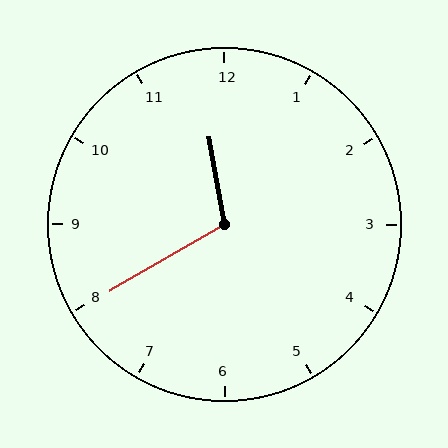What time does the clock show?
11:40.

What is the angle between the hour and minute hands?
Approximately 110 degrees.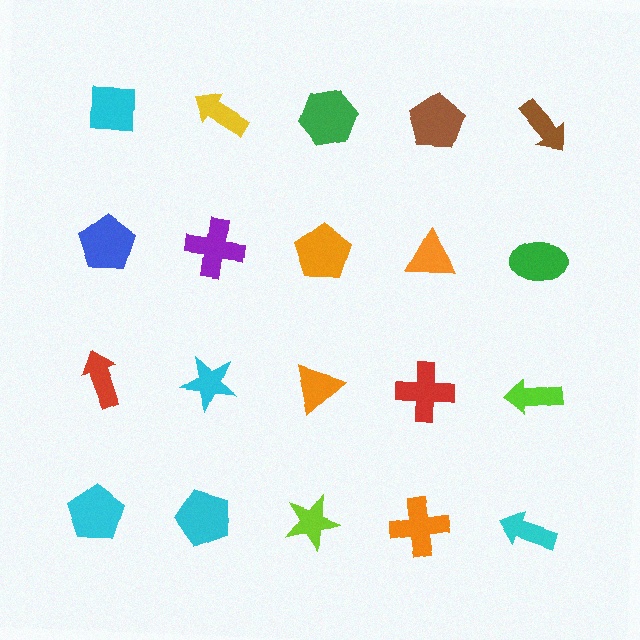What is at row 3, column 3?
An orange triangle.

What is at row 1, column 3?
A green hexagon.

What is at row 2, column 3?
An orange pentagon.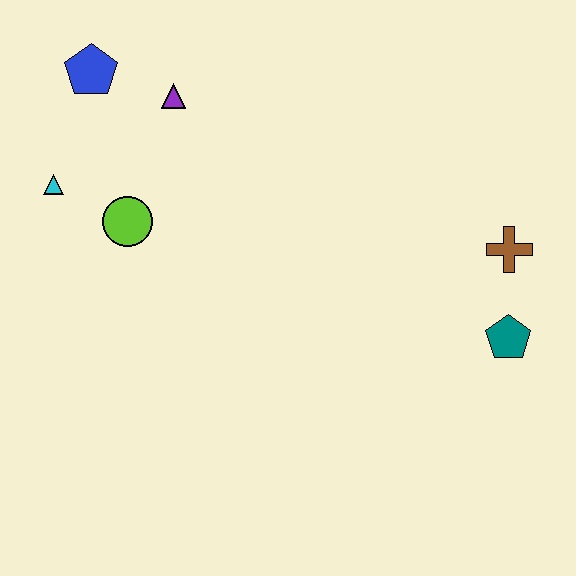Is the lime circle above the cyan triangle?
No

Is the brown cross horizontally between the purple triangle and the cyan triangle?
No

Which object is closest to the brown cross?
The teal pentagon is closest to the brown cross.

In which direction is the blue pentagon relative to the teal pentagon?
The blue pentagon is to the left of the teal pentagon.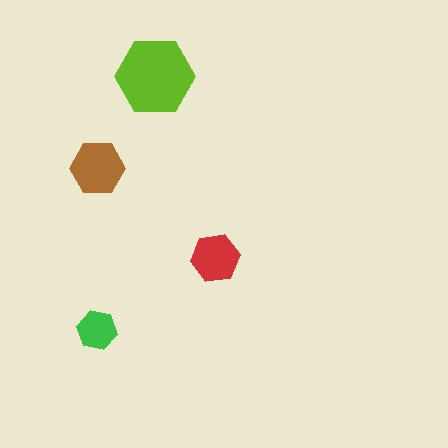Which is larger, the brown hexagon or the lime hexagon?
The lime one.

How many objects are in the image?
There are 4 objects in the image.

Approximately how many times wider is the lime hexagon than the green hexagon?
About 2 times wider.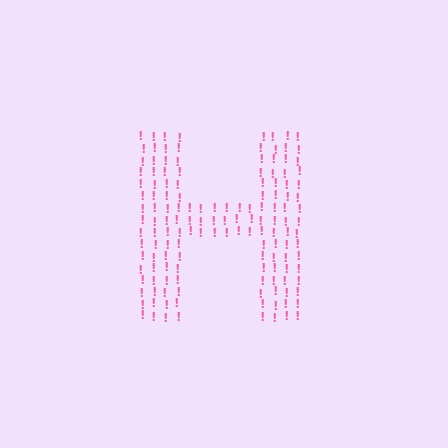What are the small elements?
The small elements are exclamation marks.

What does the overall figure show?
The overall figure shows the letter H.